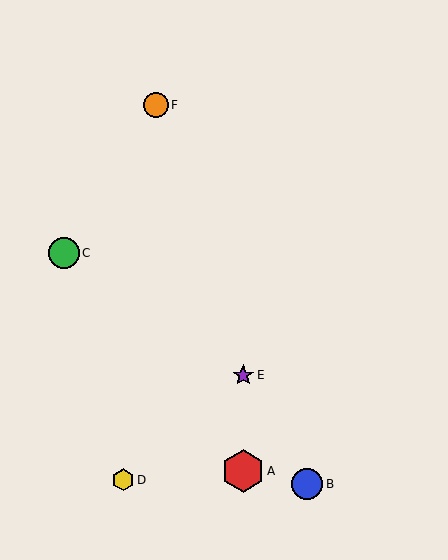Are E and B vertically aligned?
No, E is at x≈243 and B is at x≈307.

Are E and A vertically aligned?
Yes, both are at x≈243.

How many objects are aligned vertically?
2 objects (A, E) are aligned vertically.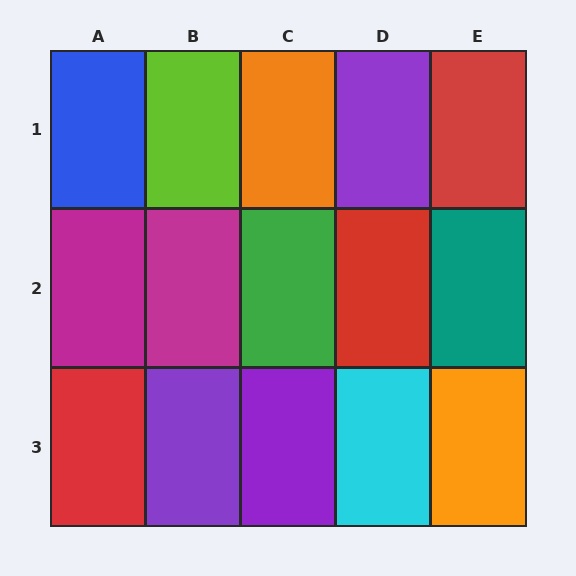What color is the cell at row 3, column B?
Purple.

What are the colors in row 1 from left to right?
Blue, lime, orange, purple, red.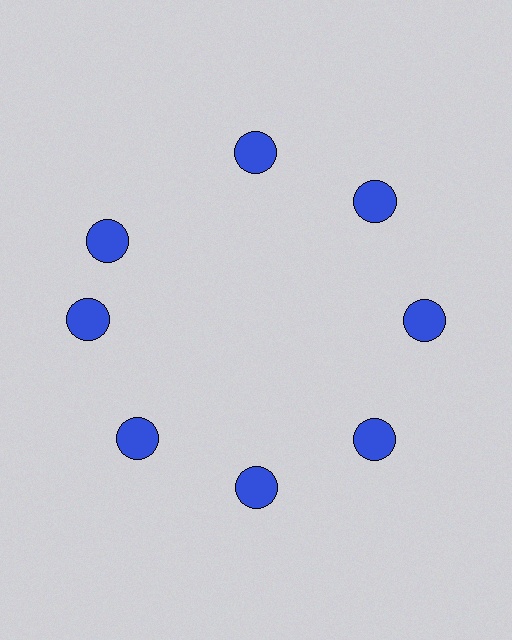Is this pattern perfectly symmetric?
No. The 8 blue circles are arranged in a ring, but one element near the 10 o'clock position is rotated out of alignment along the ring, breaking the 8-fold rotational symmetry.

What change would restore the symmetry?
The symmetry would be restored by rotating it back into even spacing with its neighbors so that all 8 circles sit at equal angles and equal distance from the center.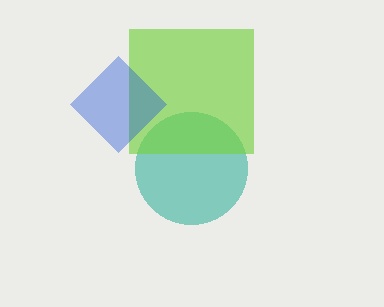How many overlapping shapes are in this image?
There are 3 overlapping shapes in the image.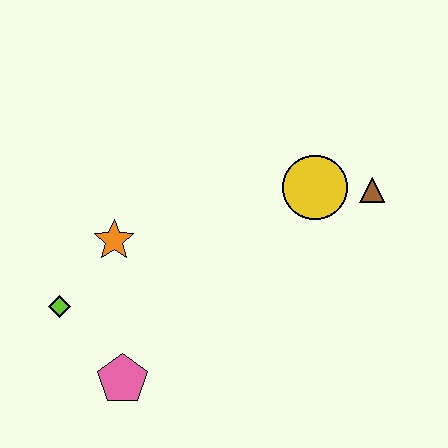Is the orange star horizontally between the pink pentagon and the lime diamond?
Yes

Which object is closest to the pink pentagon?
The lime diamond is closest to the pink pentagon.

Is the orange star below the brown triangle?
Yes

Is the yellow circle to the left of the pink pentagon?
No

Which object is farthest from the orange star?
The brown triangle is farthest from the orange star.